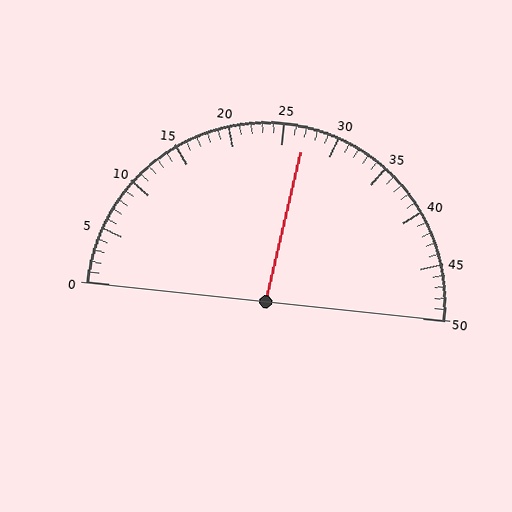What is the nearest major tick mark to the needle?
The nearest major tick mark is 25.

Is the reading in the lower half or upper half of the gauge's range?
The reading is in the upper half of the range (0 to 50).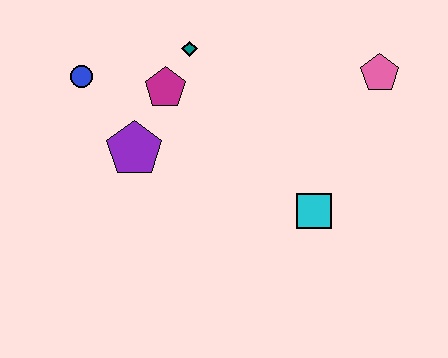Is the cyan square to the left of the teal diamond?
No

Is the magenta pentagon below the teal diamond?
Yes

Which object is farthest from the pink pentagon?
The blue circle is farthest from the pink pentagon.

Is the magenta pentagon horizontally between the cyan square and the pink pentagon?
No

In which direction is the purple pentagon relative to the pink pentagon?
The purple pentagon is to the left of the pink pentagon.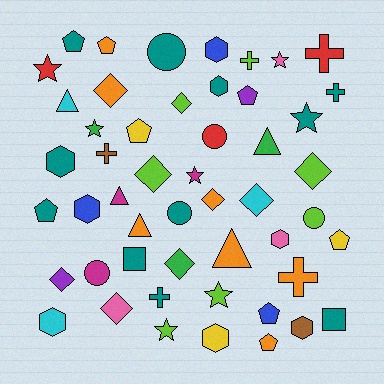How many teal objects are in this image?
There are 11 teal objects.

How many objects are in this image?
There are 50 objects.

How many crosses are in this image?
There are 6 crosses.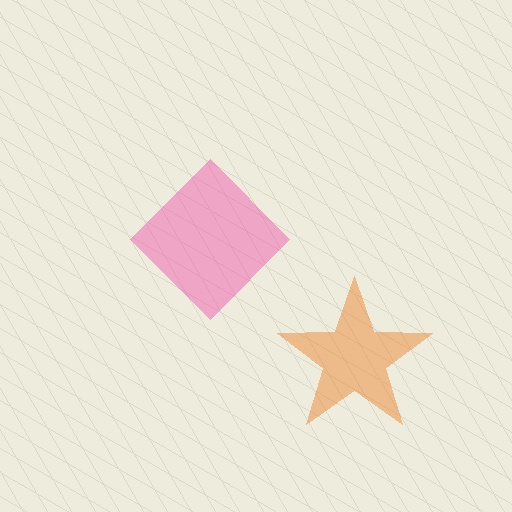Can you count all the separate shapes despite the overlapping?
Yes, there are 2 separate shapes.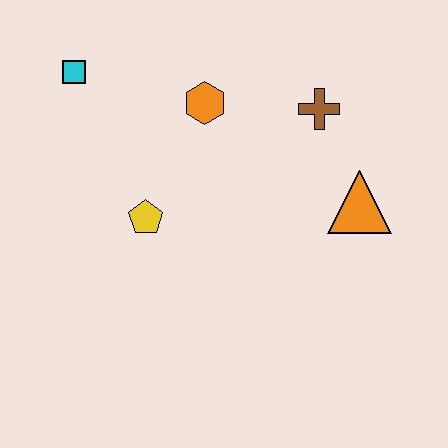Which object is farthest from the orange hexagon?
The orange triangle is farthest from the orange hexagon.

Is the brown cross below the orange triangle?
No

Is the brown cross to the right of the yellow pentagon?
Yes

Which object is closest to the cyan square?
The orange hexagon is closest to the cyan square.